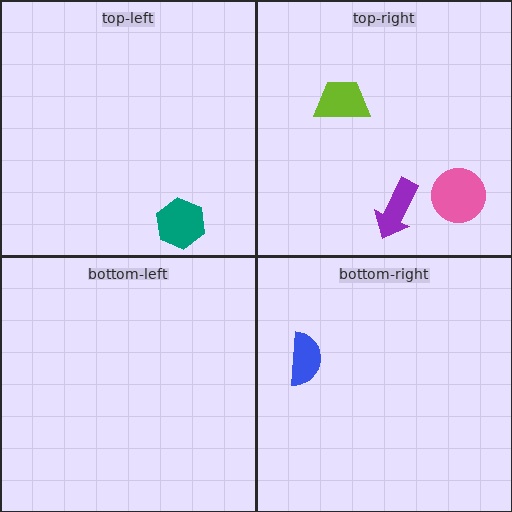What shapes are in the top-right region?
The pink circle, the lime trapezoid, the purple arrow.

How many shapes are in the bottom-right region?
1.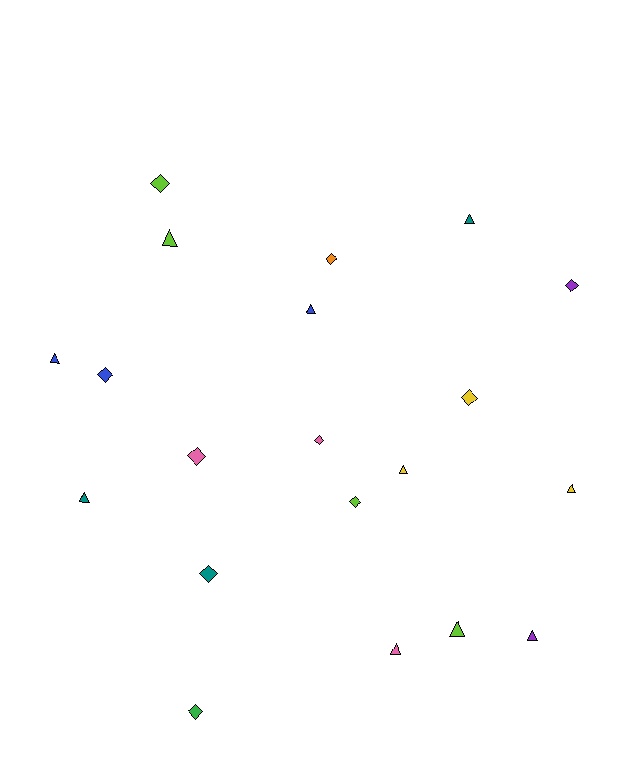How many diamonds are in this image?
There are 10 diamonds.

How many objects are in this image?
There are 20 objects.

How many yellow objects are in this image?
There are 3 yellow objects.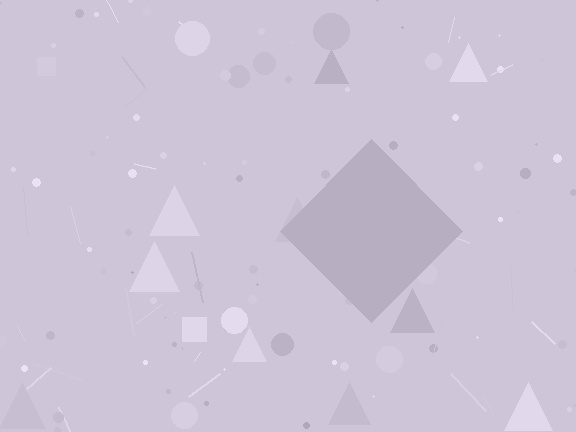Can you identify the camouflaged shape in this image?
The camouflaged shape is a diamond.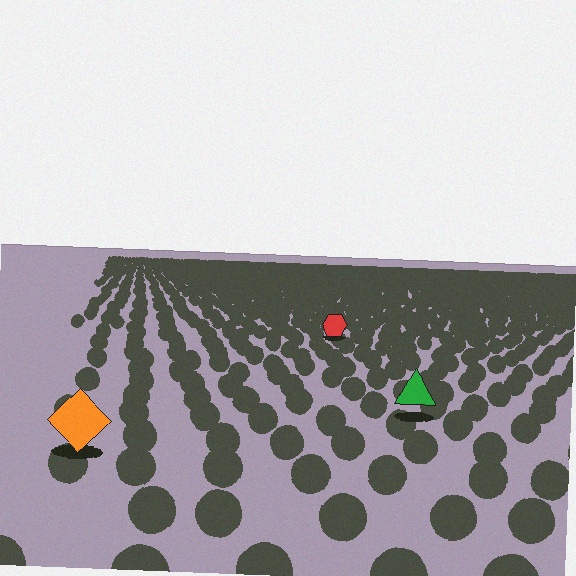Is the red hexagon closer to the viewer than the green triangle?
No. The green triangle is closer — you can tell from the texture gradient: the ground texture is coarser near it.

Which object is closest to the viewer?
The orange diamond is closest. The texture marks near it are larger and more spread out.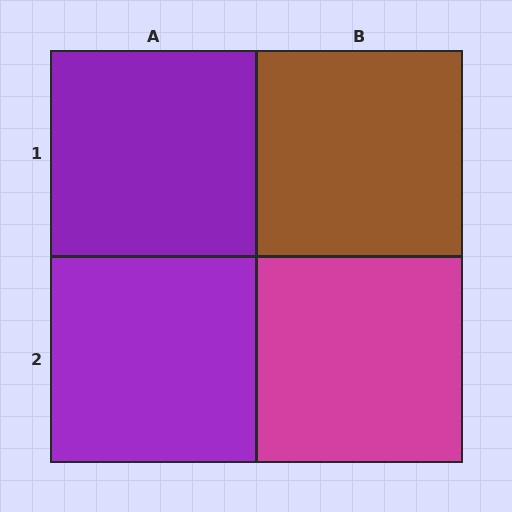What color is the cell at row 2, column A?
Purple.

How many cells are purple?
2 cells are purple.